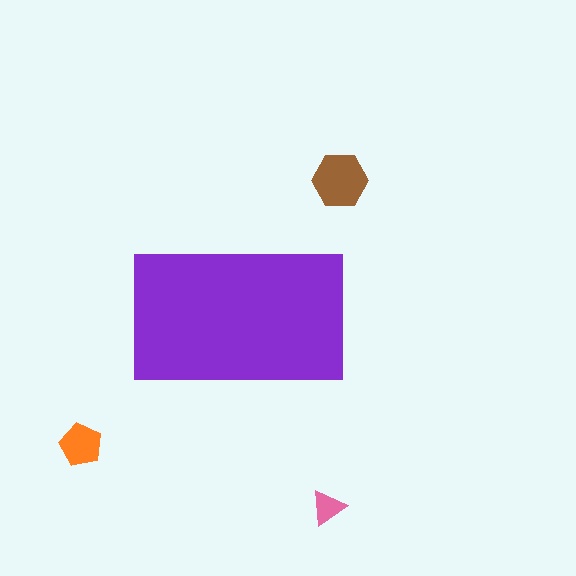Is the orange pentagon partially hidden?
No, the orange pentagon is fully visible.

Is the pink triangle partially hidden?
No, the pink triangle is fully visible.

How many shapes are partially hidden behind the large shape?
0 shapes are partially hidden.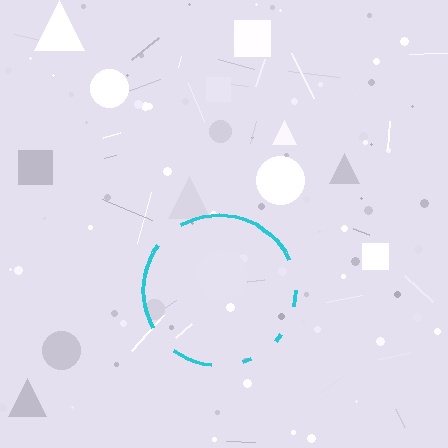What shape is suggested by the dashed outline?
The dashed outline suggests a circle.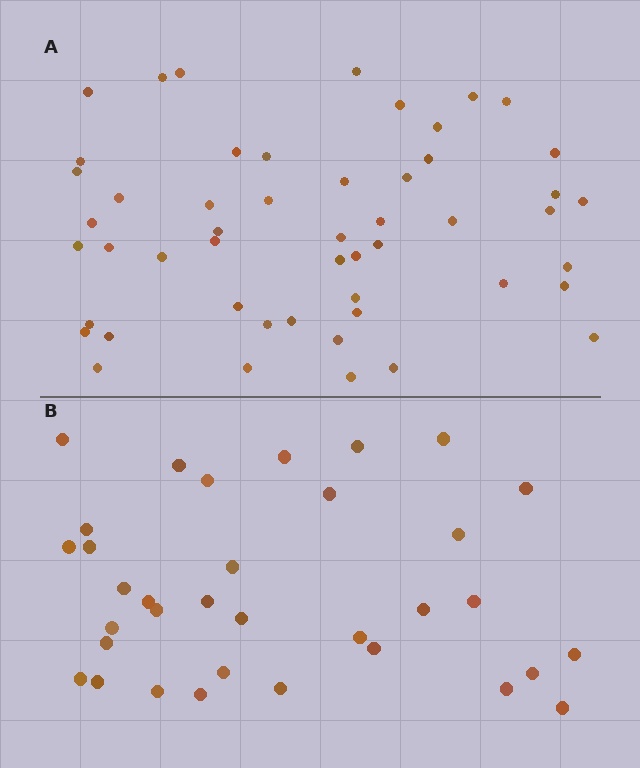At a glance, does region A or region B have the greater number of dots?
Region A (the top region) has more dots.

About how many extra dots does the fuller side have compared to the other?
Region A has approximately 15 more dots than region B.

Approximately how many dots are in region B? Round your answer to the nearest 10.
About 30 dots. (The exact count is 34, which rounds to 30.)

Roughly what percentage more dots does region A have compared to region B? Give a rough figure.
About 50% more.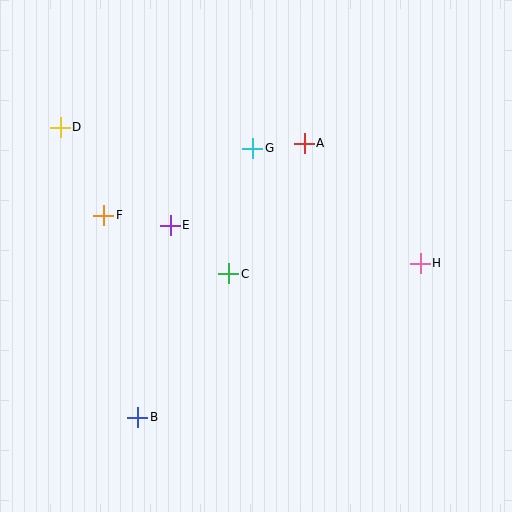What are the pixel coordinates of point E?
Point E is at (170, 225).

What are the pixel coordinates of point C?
Point C is at (229, 274).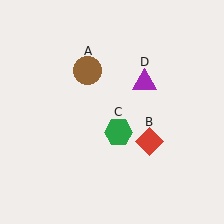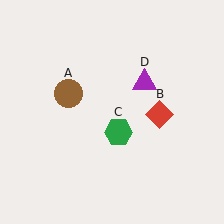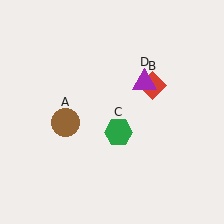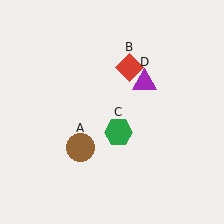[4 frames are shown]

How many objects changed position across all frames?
2 objects changed position: brown circle (object A), red diamond (object B).